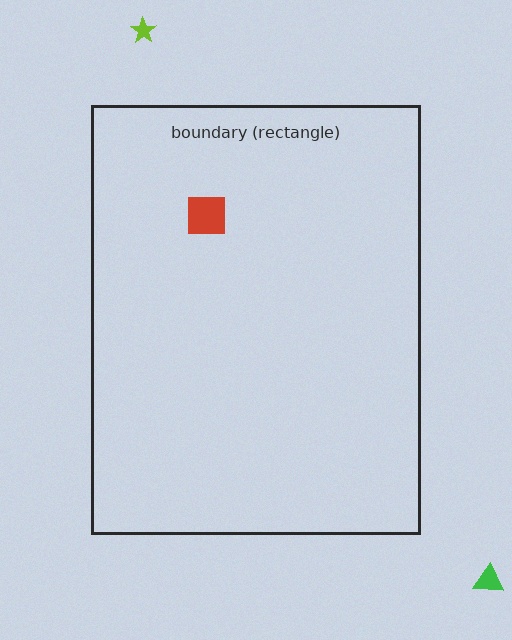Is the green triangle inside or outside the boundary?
Outside.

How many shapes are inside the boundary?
1 inside, 2 outside.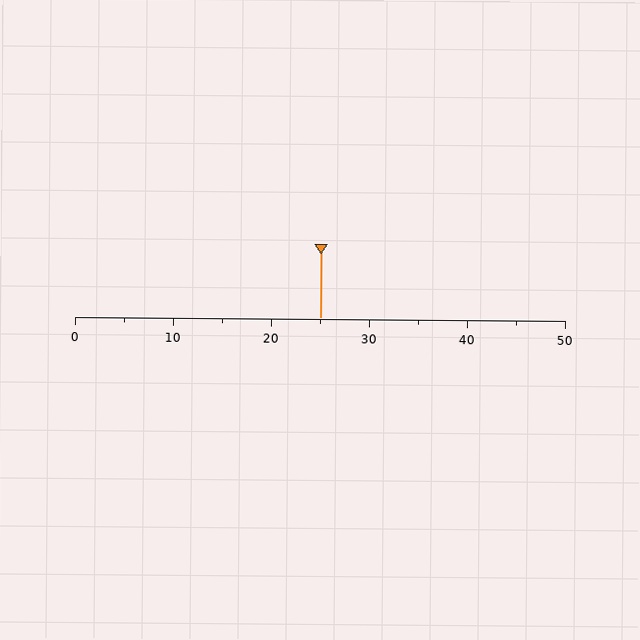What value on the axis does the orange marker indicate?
The marker indicates approximately 25.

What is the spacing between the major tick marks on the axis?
The major ticks are spaced 10 apart.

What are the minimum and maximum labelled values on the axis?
The axis runs from 0 to 50.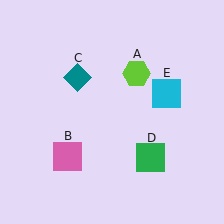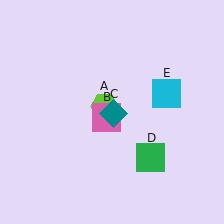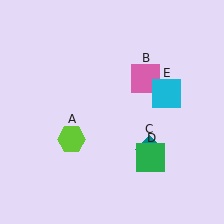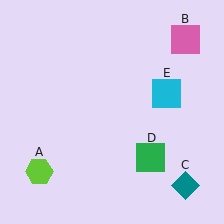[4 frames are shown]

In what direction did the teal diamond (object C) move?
The teal diamond (object C) moved down and to the right.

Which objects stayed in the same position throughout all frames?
Green square (object D) and cyan square (object E) remained stationary.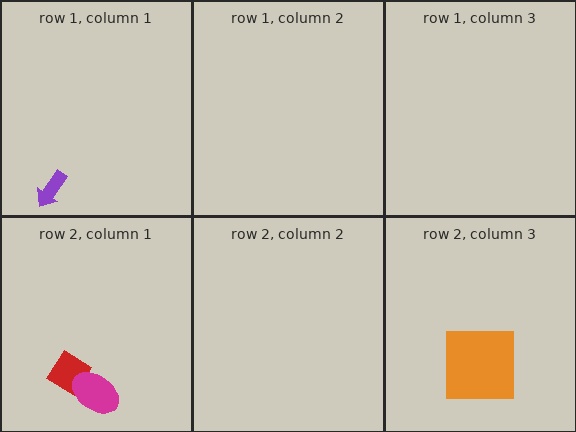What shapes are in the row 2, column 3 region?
The orange square.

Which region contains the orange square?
The row 2, column 3 region.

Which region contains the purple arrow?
The row 1, column 1 region.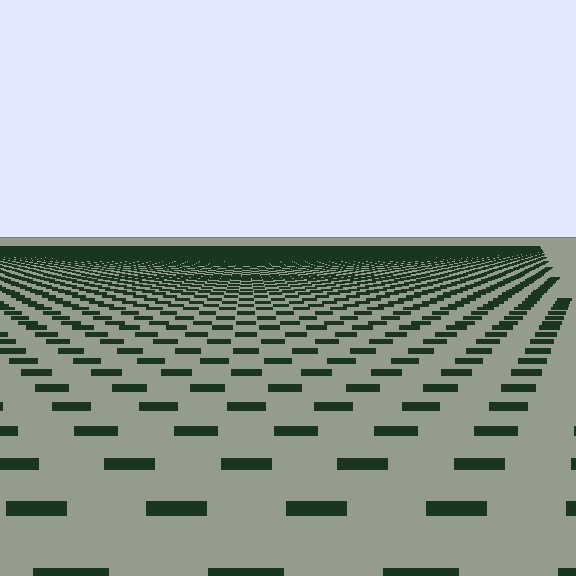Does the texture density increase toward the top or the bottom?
Density increases toward the top.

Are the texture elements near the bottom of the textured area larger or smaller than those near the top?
Larger. Near the bottom, elements are closer to the viewer and appear at a bigger on-screen size.